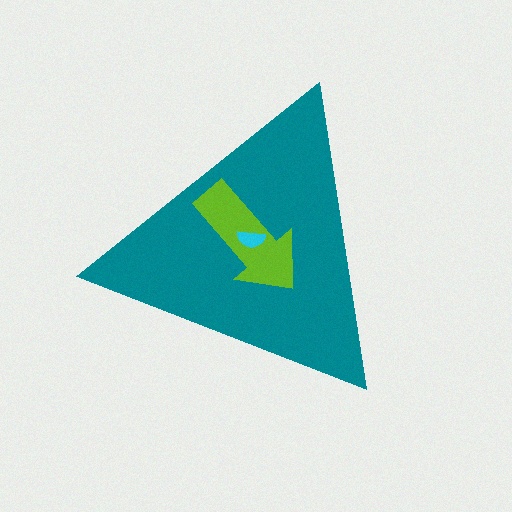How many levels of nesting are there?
3.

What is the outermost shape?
The teal triangle.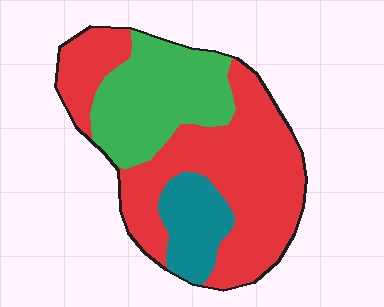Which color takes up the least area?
Teal, at roughly 15%.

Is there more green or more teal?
Green.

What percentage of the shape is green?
Green covers around 30% of the shape.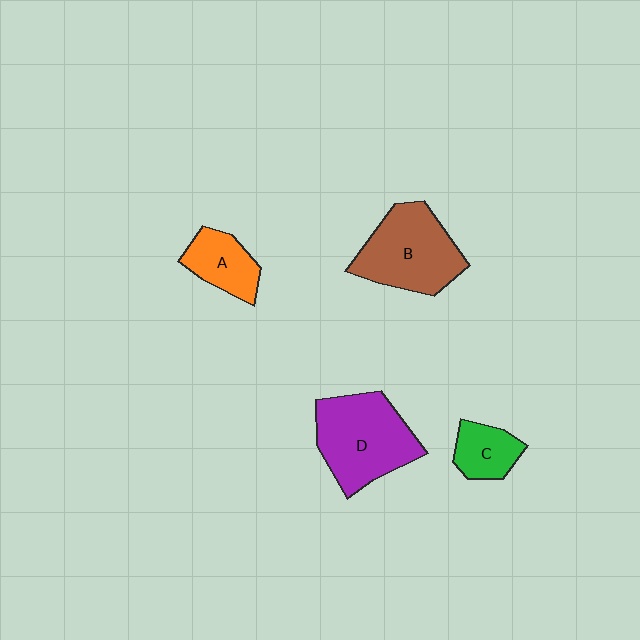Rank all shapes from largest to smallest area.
From largest to smallest: D (purple), B (brown), A (orange), C (green).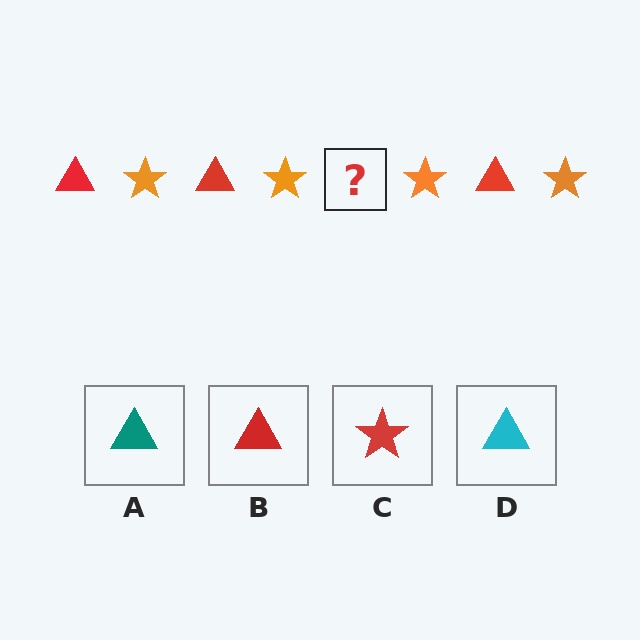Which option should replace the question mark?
Option B.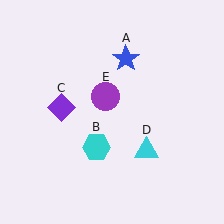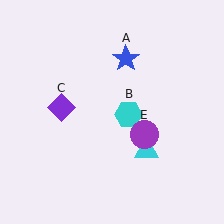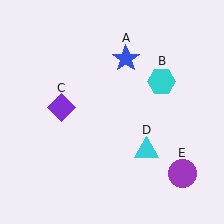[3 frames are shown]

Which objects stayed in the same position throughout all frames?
Blue star (object A) and purple diamond (object C) and cyan triangle (object D) remained stationary.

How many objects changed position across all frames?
2 objects changed position: cyan hexagon (object B), purple circle (object E).